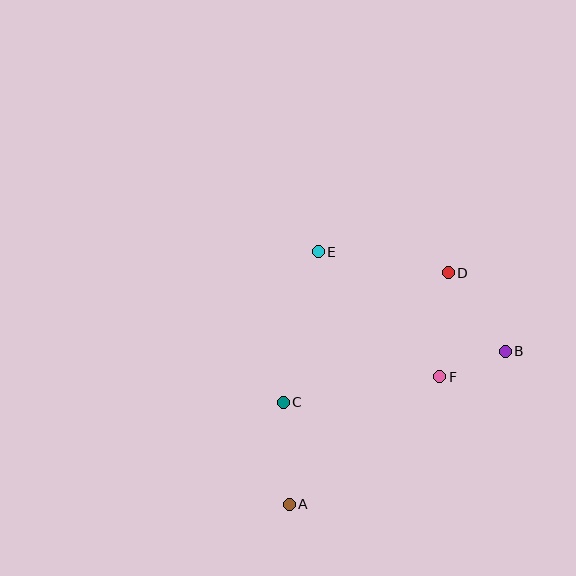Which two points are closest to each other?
Points B and F are closest to each other.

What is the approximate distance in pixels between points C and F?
The distance between C and F is approximately 159 pixels.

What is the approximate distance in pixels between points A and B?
The distance between A and B is approximately 265 pixels.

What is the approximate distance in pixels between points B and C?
The distance between B and C is approximately 228 pixels.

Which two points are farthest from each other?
Points A and D are farthest from each other.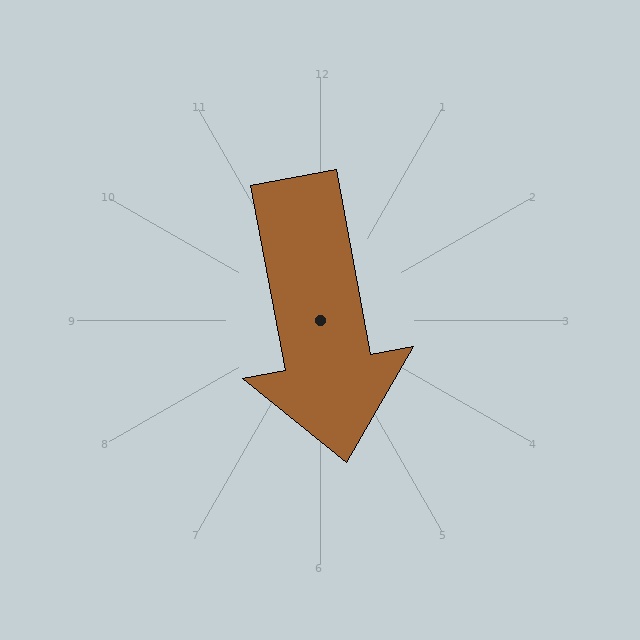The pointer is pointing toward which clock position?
Roughly 6 o'clock.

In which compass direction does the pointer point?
South.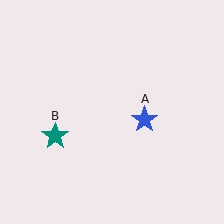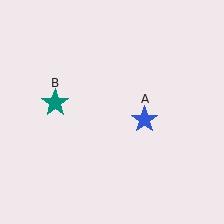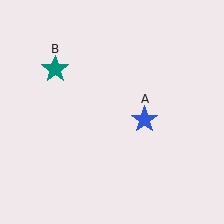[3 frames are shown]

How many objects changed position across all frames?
1 object changed position: teal star (object B).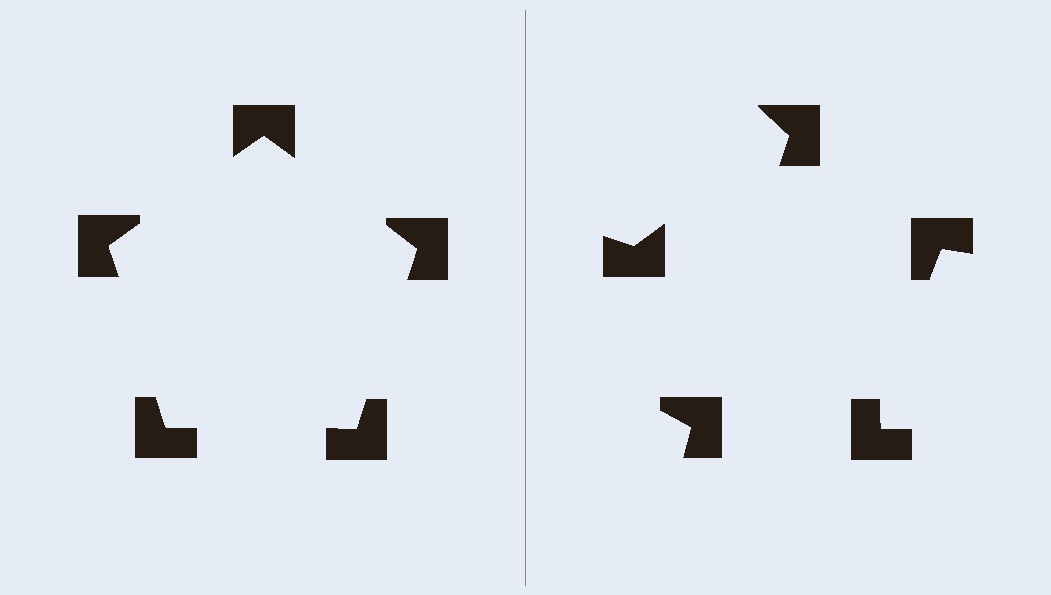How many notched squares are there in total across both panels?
10 — 5 on each side.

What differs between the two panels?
The notched squares are positioned identically on both sides; only the wedge orientations differ. On the left they align to a pentagon; on the right they are misaligned.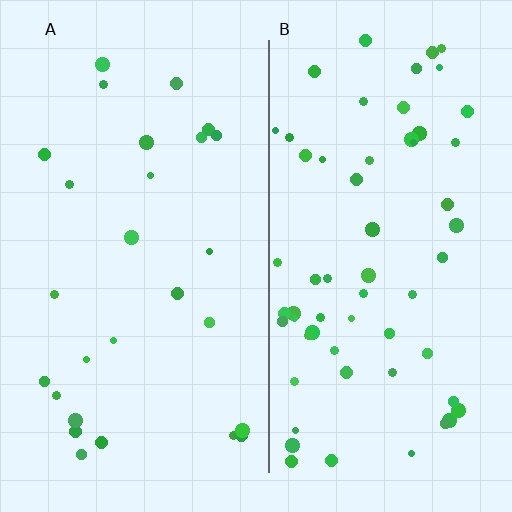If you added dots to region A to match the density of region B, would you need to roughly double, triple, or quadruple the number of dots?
Approximately double.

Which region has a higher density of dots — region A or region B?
B (the right).